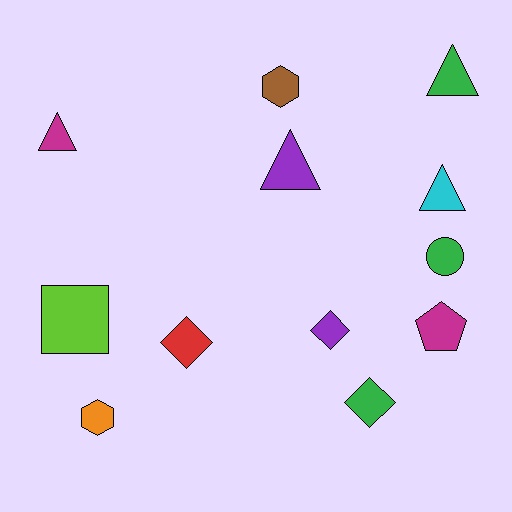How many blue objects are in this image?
There are no blue objects.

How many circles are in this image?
There is 1 circle.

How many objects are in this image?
There are 12 objects.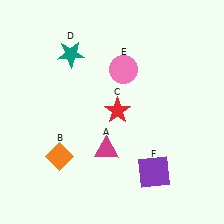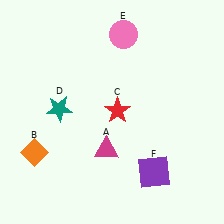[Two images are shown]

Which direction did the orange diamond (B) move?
The orange diamond (B) moved left.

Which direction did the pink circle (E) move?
The pink circle (E) moved up.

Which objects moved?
The objects that moved are: the orange diamond (B), the teal star (D), the pink circle (E).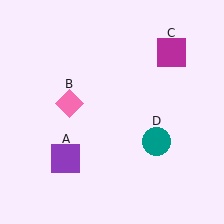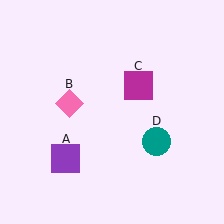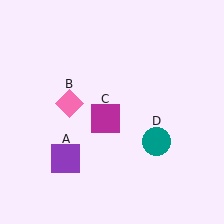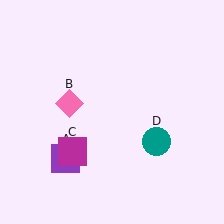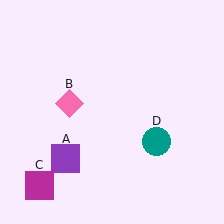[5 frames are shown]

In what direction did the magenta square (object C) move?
The magenta square (object C) moved down and to the left.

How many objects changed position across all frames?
1 object changed position: magenta square (object C).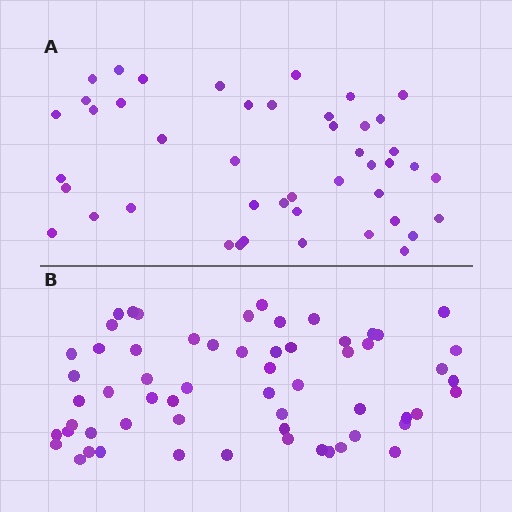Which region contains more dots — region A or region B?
Region B (the bottom region) has more dots.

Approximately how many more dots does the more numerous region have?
Region B has approximately 15 more dots than region A.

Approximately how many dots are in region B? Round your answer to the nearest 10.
About 60 dots.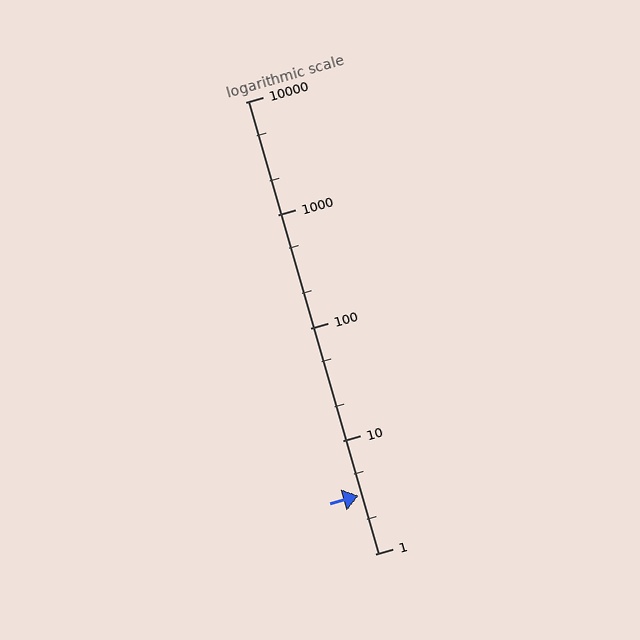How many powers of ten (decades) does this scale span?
The scale spans 4 decades, from 1 to 10000.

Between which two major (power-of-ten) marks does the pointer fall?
The pointer is between 1 and 10.